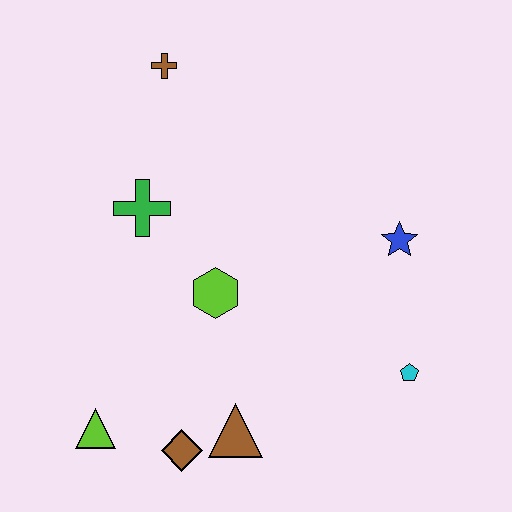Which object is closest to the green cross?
The lime hexagon is closest to the green cross.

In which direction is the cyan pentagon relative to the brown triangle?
The cyan pentagon is to the right of the brown triangle.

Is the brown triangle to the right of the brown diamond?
Yes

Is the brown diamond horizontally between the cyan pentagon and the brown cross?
Yes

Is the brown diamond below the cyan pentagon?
Yes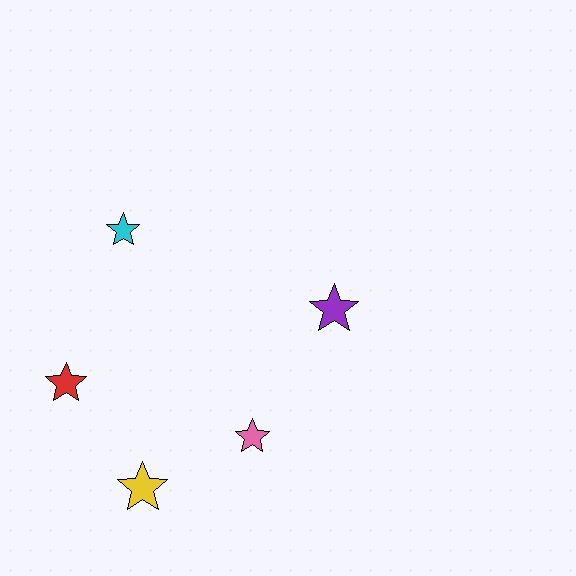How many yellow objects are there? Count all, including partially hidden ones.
There is 1 yellow object.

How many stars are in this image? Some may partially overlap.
There are 5 stars.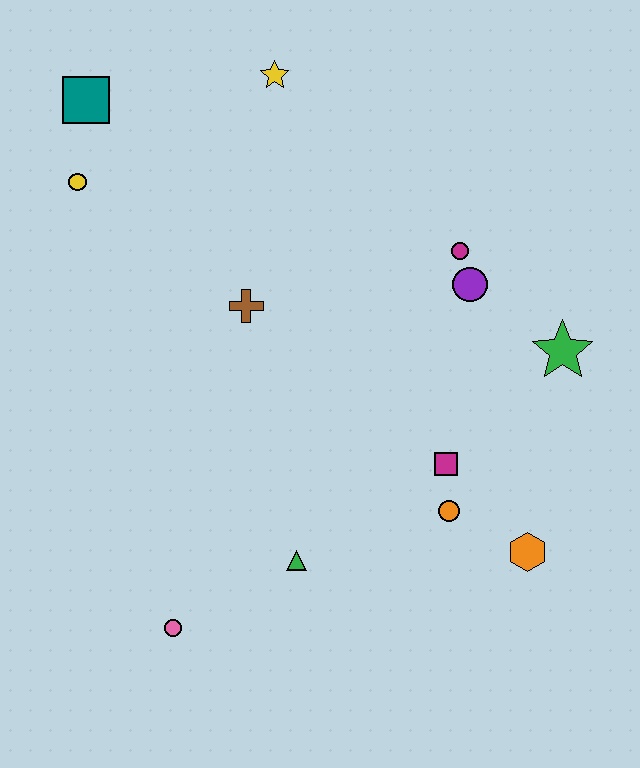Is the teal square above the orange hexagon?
Yes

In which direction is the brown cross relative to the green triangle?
The brown cross is above the green triangle.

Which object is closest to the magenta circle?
The purple circle is closest to the magenta circle.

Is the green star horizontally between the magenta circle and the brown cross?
No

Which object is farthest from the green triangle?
The teal square is farthest from the green triangle.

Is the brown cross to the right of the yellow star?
No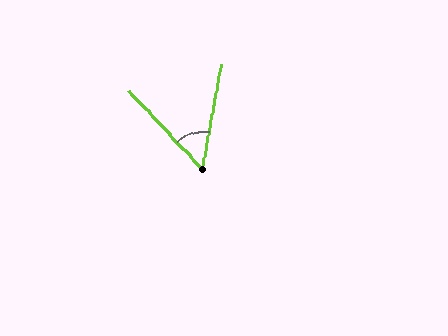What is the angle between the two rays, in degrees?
Approximately 54 degrees.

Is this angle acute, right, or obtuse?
It is acute.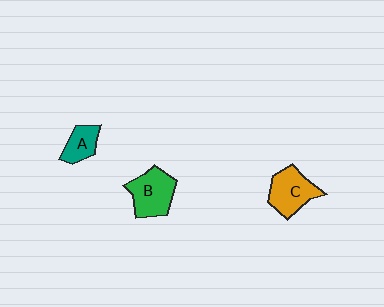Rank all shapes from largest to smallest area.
From largest to smallest: B (green), C (orange), A (teal).